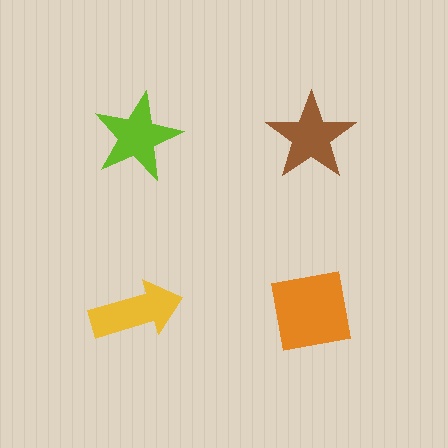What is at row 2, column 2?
An orange square.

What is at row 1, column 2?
A brown star.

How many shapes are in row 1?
2 shapes.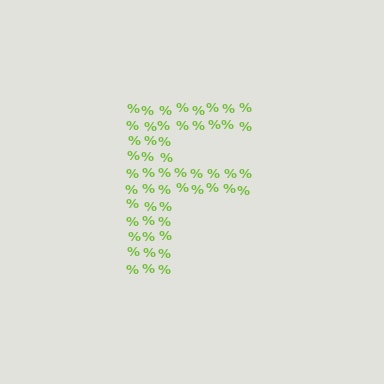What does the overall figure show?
The overall figure shows the letter F.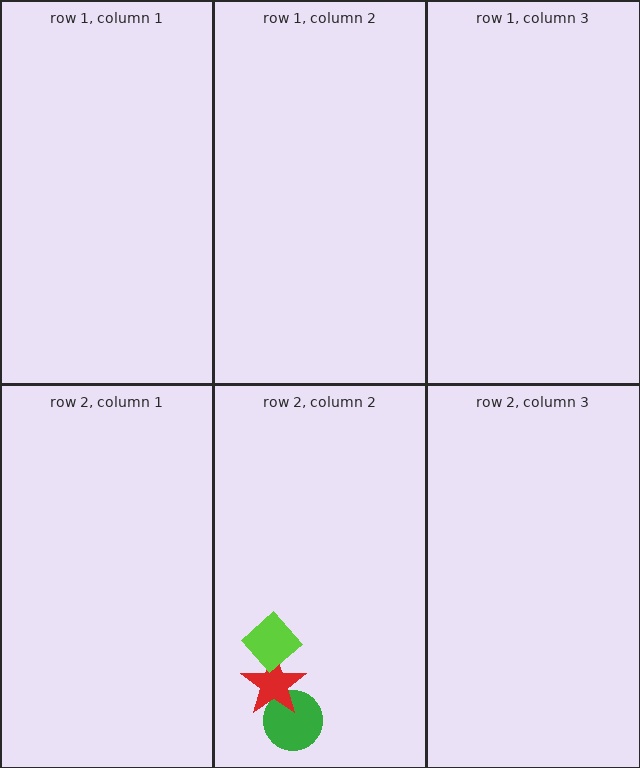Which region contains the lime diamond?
The row 2, column 2 region.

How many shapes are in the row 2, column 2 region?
3.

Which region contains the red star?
The row 2, column 2 region.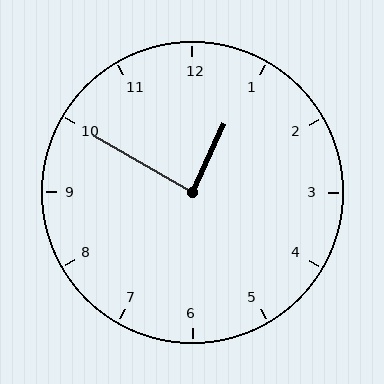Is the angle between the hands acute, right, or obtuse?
It is right.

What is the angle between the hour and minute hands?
Approximately 85 degrees.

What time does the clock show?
12:50.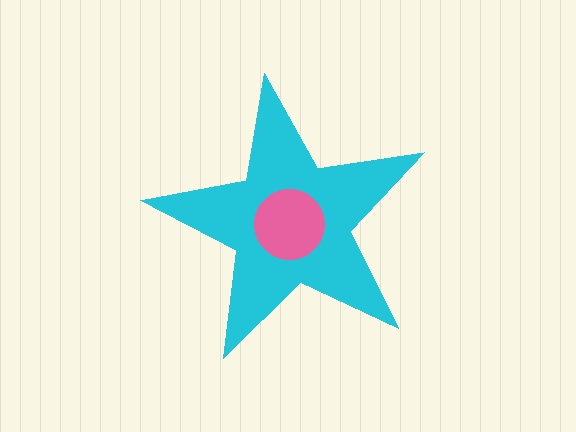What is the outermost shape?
The cyan star.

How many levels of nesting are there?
2.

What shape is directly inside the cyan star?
The pink circle.